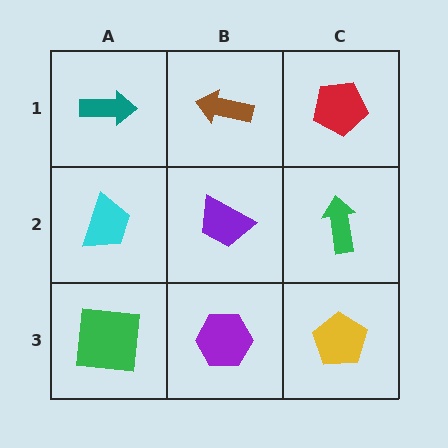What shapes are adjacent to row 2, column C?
A red pentagon (row 1, column C), a yellow pentagon (row 3, column C), a purple trapezoid (row 2, column B).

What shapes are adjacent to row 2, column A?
A teal arrow (row 1, column A), a green square (row 3, column A), a purple trapezoid (row 2, column B).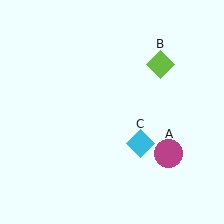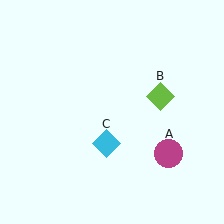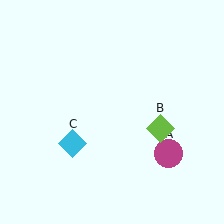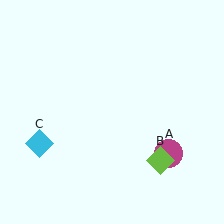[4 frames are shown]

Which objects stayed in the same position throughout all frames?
Magenta circle (object A) remained stationary.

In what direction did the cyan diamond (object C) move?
The cyan diamond (object C) moved left.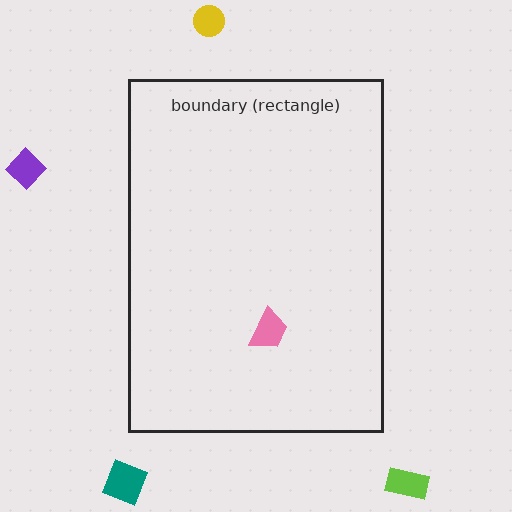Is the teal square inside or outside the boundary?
Outside.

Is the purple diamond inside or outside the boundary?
Outside.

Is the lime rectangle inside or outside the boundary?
Outside.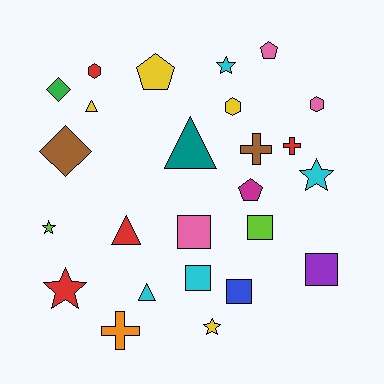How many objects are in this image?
There are 25 objects.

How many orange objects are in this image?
There is 1 orange object.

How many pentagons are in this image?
There are 3 pentagons.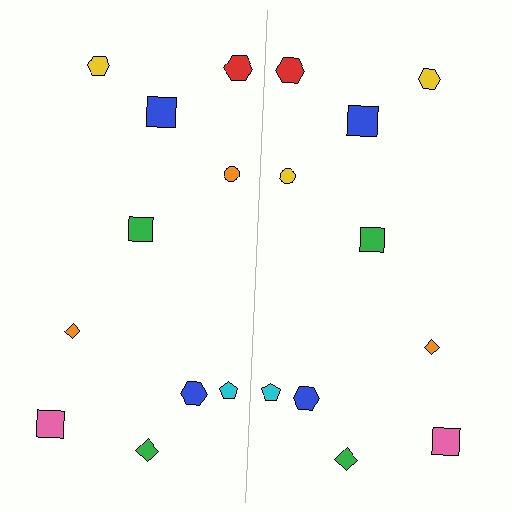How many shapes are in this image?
There are 20 shapes in this image.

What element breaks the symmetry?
The yellow circle on the right side breaks the symmetry — its mirror counterpart is orange.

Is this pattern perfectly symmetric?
No, the pattern is not perfectly symmetric. The yellow circle on the right side breaks the symmetry — its mirror counterpart is orange.